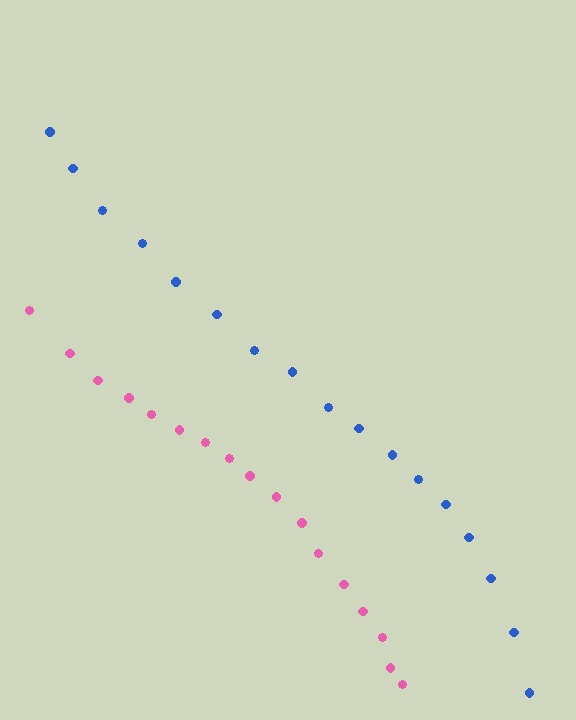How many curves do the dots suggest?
There are 2 distinct paths.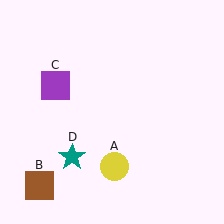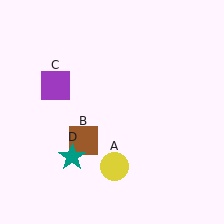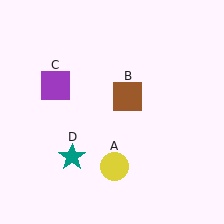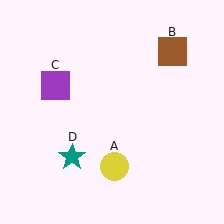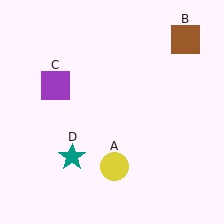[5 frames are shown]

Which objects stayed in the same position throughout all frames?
Yellow circle (object A) and purple square (object C) and teal star (object D) remained stationary.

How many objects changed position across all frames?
1 object changed position: brown square (object B).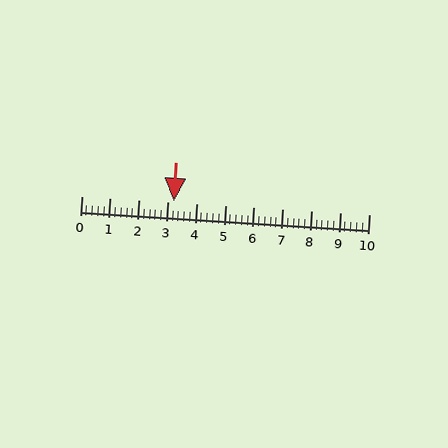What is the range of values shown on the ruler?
The ruler shows values from 0 to 10.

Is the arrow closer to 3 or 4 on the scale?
The arrow is closer to 3.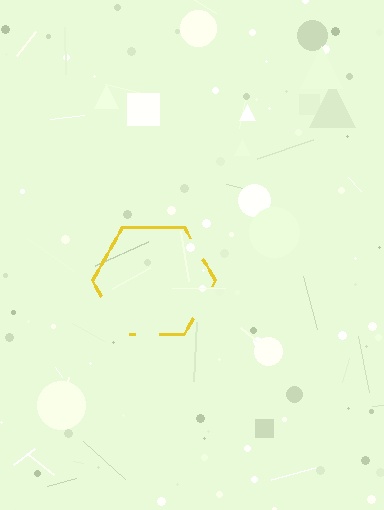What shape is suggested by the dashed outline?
The dashed outline suggests a hexagon.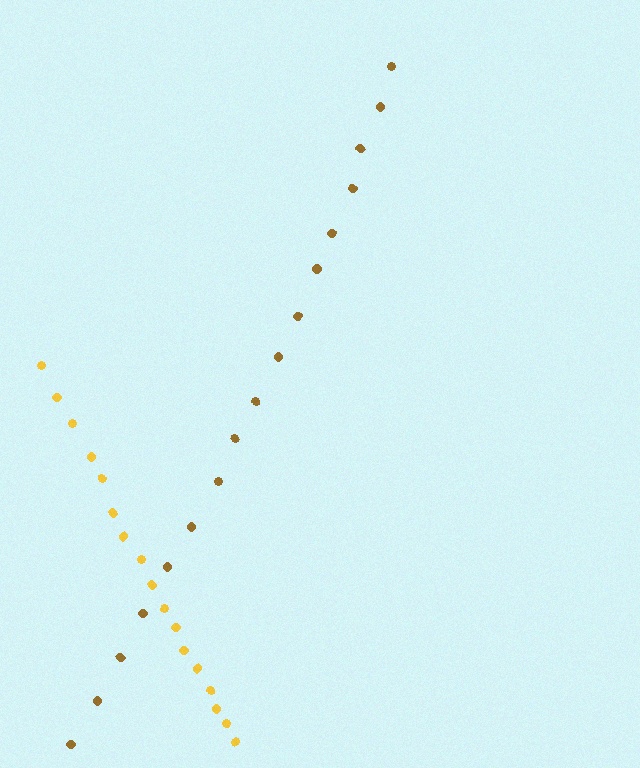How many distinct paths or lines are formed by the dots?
There are 2 distinct paths.